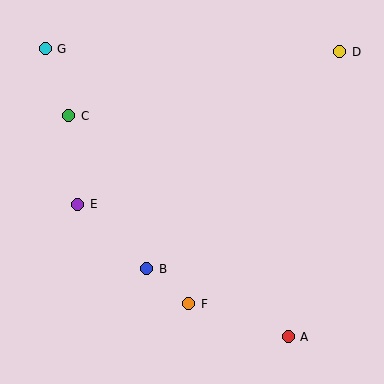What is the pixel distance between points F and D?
The distance between F and D is 294 pixels.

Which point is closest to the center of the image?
Point B at (147, 269) is closest to the center.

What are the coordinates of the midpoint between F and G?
The midpoint between F and G is at (117, 176).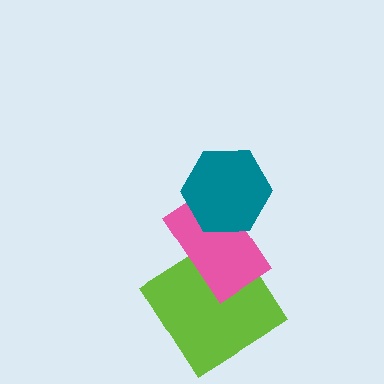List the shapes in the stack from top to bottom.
From top to bottom: the teal hexagon, the pink rectangle, the lime diamond.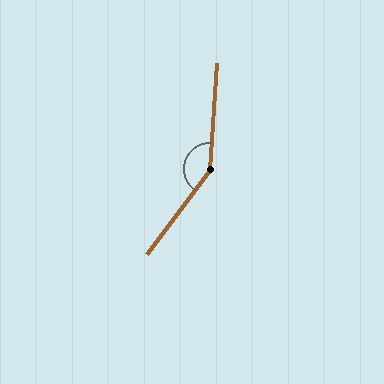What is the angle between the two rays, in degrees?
Approximately 148 degrees.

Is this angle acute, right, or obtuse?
It is obtuse.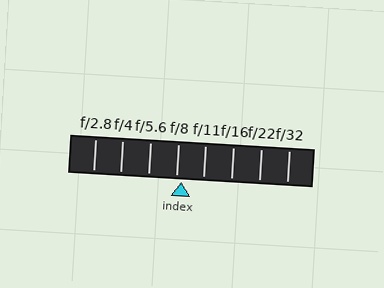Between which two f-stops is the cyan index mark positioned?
The index mark is between f/8 and f/11.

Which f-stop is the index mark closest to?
The index mark is closest to f/8.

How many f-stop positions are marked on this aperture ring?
There are 8 f-stop positions marked.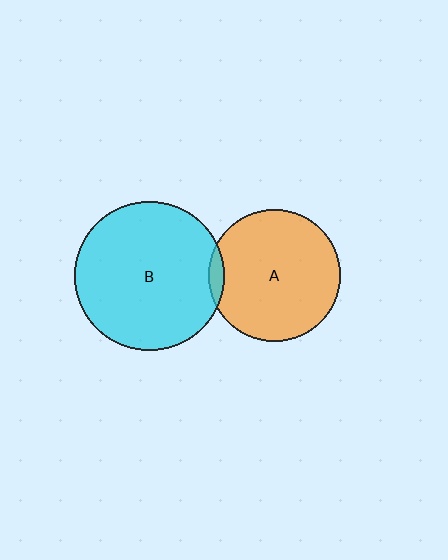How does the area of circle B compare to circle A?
Approximately 1.3 times.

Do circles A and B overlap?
Yes.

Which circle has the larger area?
Circle B (cyan).